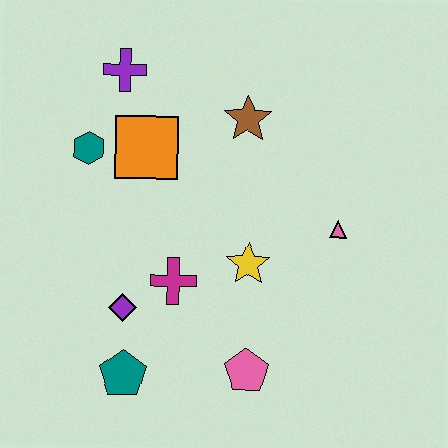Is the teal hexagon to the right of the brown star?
No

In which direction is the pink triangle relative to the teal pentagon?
The pink triangle is to the right of the teal pentagon.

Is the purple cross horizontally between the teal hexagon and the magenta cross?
Yes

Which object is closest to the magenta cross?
The purple diamond is closest to the magenta cross.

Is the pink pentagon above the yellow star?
No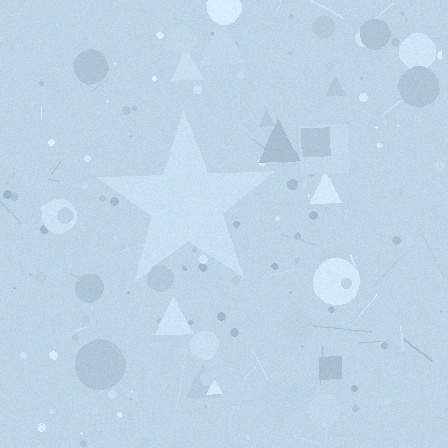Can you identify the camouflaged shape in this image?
The camouflaged shape is a star.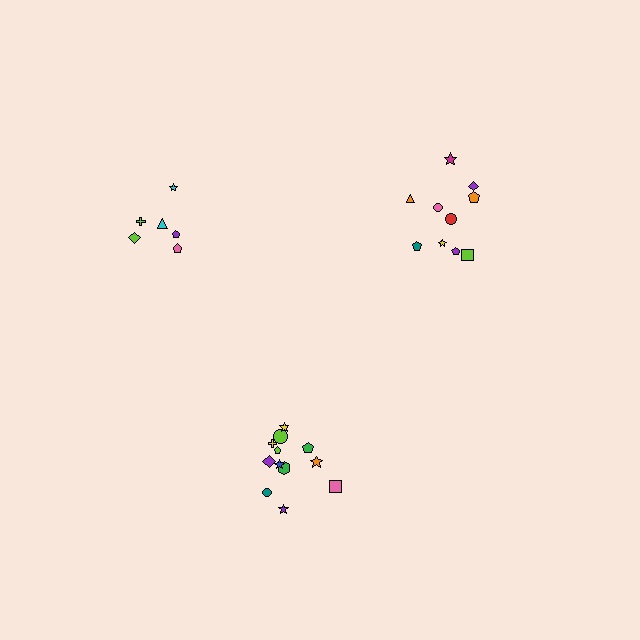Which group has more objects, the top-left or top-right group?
The top-right group.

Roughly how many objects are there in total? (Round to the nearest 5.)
Roughly 30 objects in total.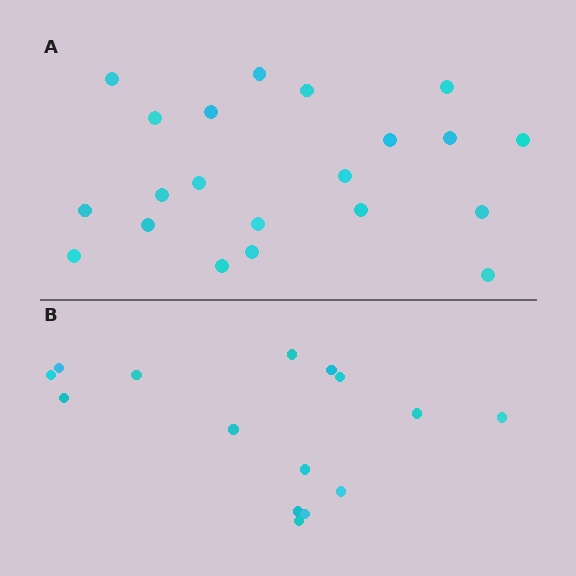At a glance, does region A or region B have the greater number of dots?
Region A (the top region) has more dots.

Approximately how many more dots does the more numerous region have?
Region A has about 6 more dots than region B.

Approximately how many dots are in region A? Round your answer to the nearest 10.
About 20 dots. (The exact count is 21, which rounds to 20.)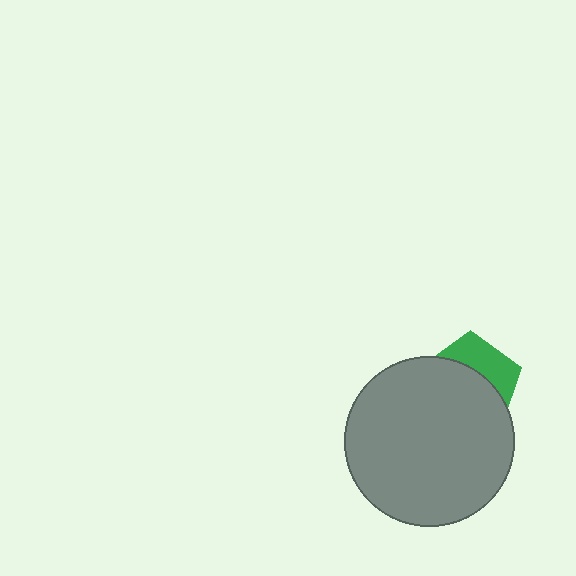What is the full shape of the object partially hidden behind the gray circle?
The partially hidden object is a green pentagon.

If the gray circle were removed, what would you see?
You would see the complete green pentagon.